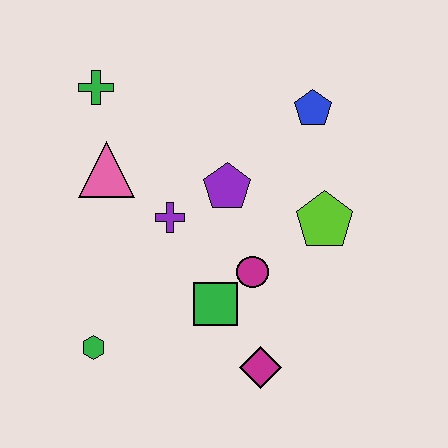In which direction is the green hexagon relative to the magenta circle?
The green hexagon is to the left of the magenta circle.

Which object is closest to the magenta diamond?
The green square is closest to the magenta diamond.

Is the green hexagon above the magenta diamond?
Yes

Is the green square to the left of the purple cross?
No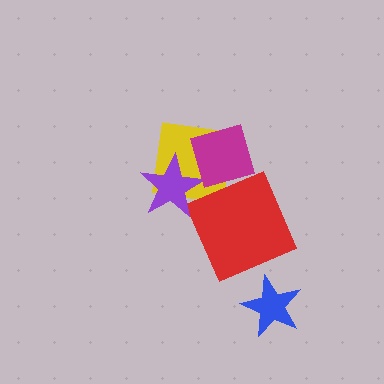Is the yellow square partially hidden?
Yes, it is partially covered by another shape.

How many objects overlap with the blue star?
0 objects overlap with the blue star.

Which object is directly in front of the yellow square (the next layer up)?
The purple star is directly in front of the yellow square.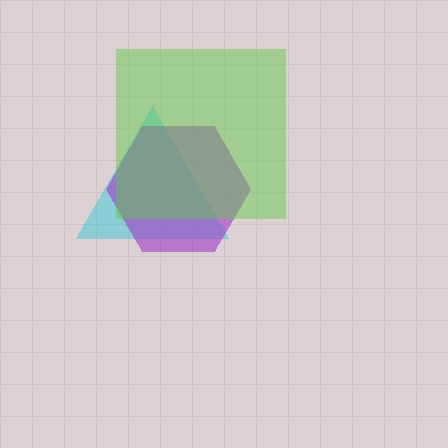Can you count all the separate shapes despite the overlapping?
Yes, there are 3 separate shapes.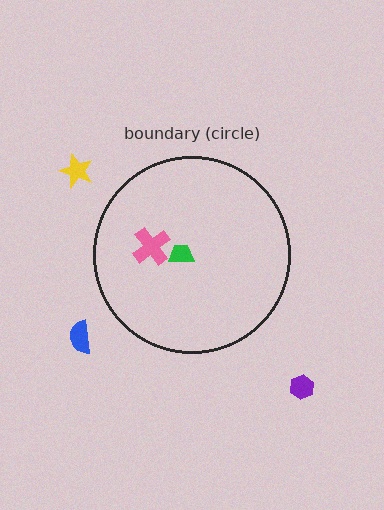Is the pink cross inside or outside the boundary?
Inside.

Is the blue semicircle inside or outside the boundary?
Outside.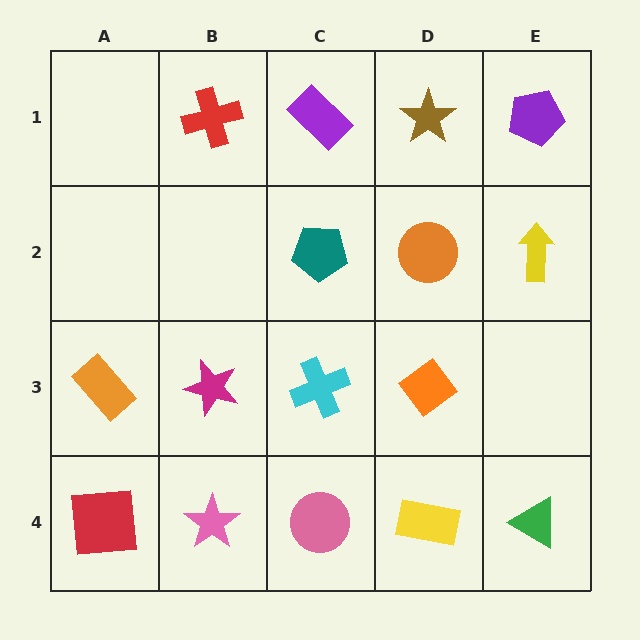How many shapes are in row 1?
4 shapes.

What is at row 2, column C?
A teal pentagon.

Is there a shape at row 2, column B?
No, that cell is empty.